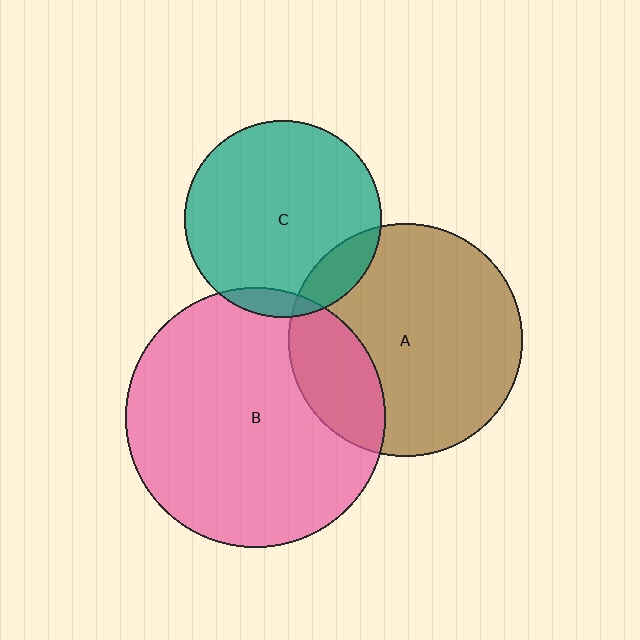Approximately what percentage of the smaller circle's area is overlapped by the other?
Approximately 25%.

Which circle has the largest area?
Circle B (pink).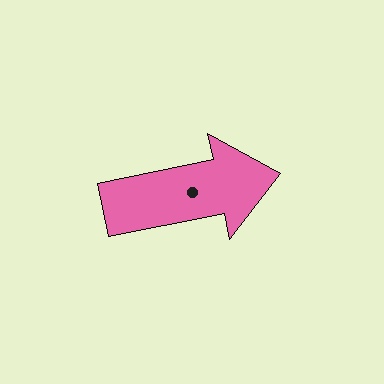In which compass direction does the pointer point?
East.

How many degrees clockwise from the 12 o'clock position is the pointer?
Approximately 78 degrees.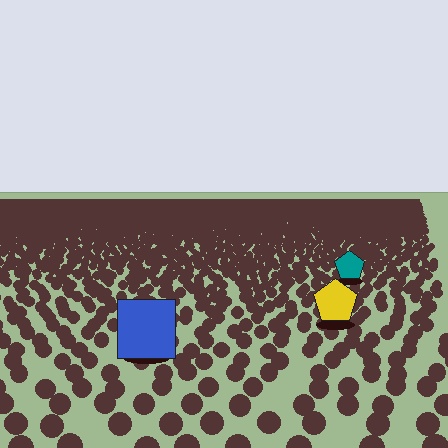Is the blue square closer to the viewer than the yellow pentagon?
Yes. The blue square is closer — you can tell from the texture gradient: the ground texture is coarser near it.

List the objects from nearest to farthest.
From nearest to farthest: the blue square, the yellow pentagon, the teal pentagon.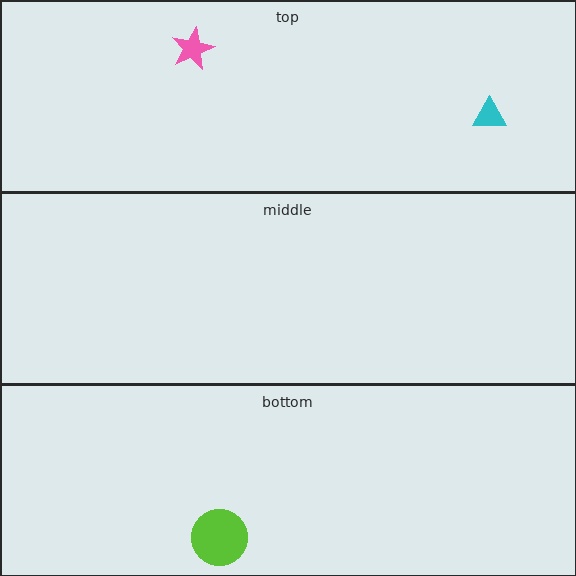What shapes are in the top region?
The pink star, the cyan triangle.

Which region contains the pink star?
The top region.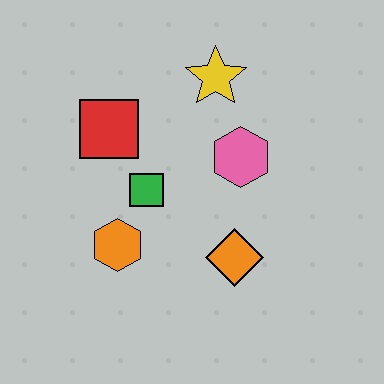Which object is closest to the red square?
The green square is closest to the red square.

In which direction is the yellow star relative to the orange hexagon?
The yellow star is above the orange hexagon.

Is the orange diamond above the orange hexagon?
No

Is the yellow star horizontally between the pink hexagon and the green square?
Yes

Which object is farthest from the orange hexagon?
The yellow star is farthest from the orange hexagon.